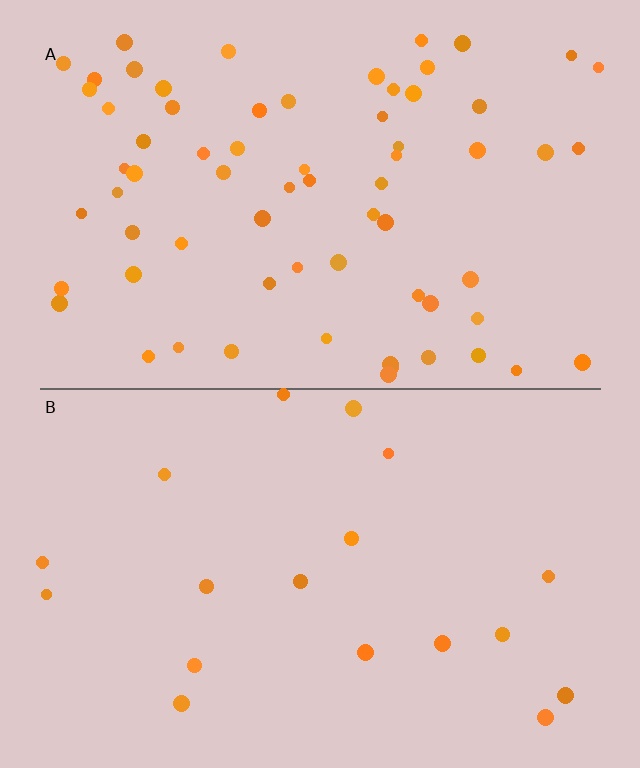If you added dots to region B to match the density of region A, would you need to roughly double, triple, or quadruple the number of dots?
Approximately quadruple.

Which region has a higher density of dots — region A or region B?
A (the top).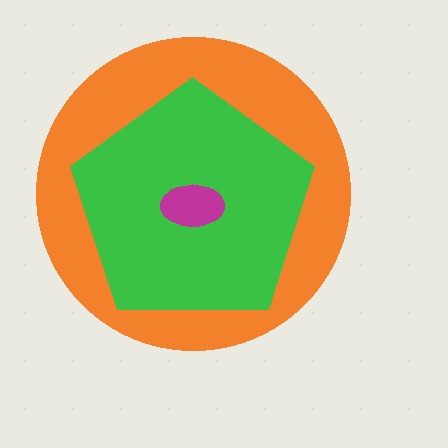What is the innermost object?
The magenta ellipse.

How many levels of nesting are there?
3.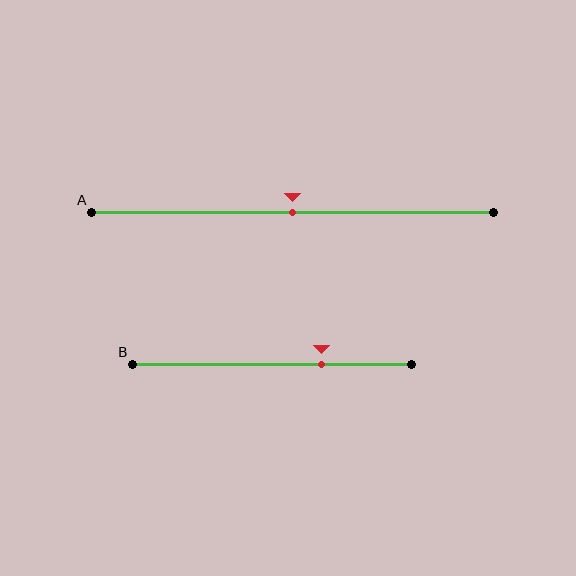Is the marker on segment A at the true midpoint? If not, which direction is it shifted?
Yes, the marker on segment A is at the true midpoint.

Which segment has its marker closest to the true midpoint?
Segment A has its marker closest to the true midpoint.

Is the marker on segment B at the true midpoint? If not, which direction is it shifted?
No, the marker on segment B is shifted to the right by about 18% of the segment length.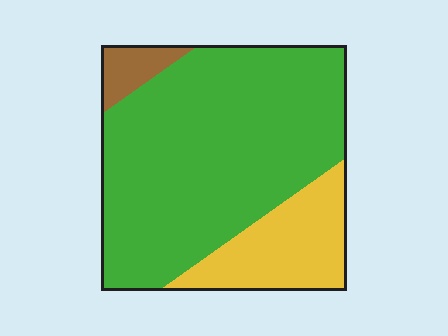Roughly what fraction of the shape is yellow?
Yellow covers roughly 20% of the shape.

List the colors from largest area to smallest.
From largest to smallest: green, yellow, brown.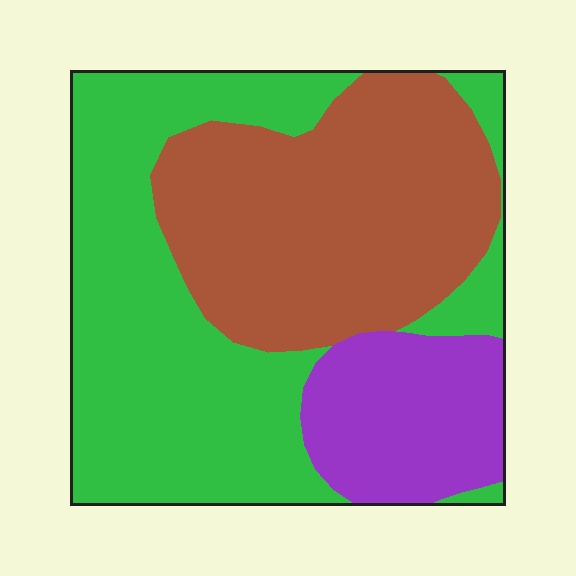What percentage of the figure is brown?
Brown covers about 40% of the figure.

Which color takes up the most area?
Green, at roughly 45%.